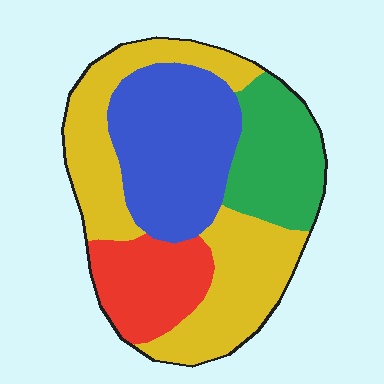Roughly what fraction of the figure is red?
Red takes up about one sixth (1/6) of the figure.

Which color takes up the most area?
Yellow, at roughly 40%.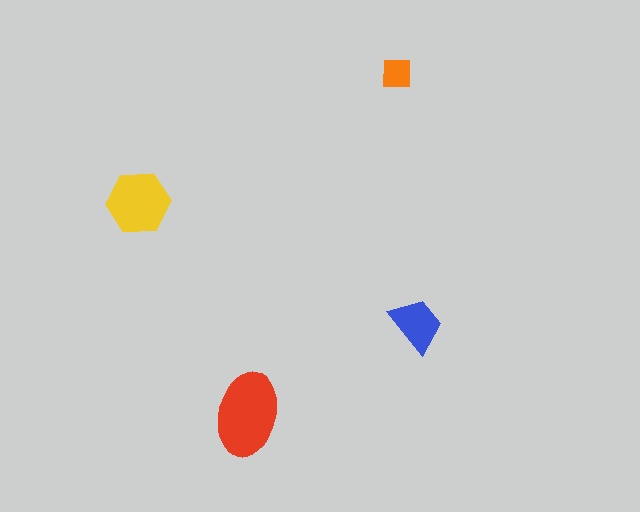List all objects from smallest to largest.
The orange square, the blue trapezoid, the yellow hexagon, the red ellipse.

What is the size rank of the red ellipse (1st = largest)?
1st.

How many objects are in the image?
There are 4 objects in the image.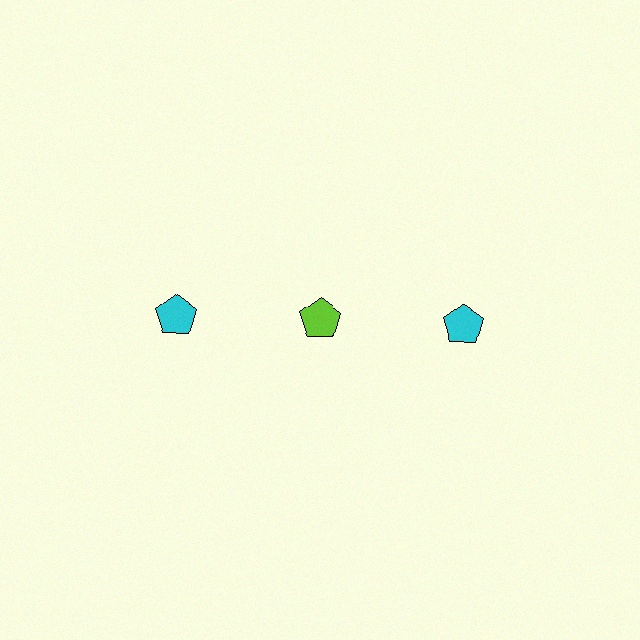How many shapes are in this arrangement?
There are 3 shapes arranged in a grid pattern.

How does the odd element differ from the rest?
It has a different color: lime instead of cyan.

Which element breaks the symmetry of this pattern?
The lime pentagon in the top row, second from left column breaks the symmetry. All other shapes are cyan pentagons.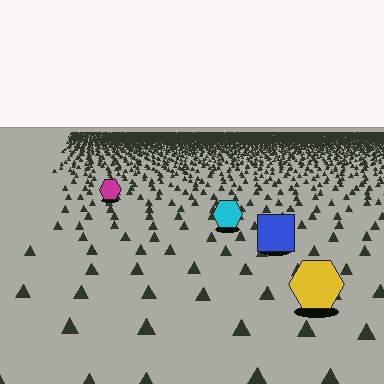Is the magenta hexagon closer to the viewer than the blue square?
No. The blue square is closer — you can tell from the texture gradient: the ground texture is coarser near it.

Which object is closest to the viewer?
The yellow hexagon is closest. The texture marks near it are larger and more spread out.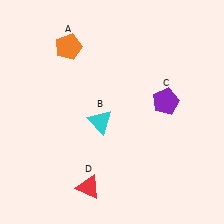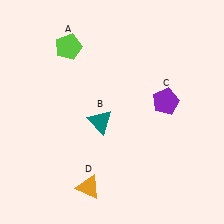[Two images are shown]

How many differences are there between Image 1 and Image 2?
There are 3 differences between the two images.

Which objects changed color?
A changed from orange to lime. B changed from cyan to teal. D changed from red to orange.